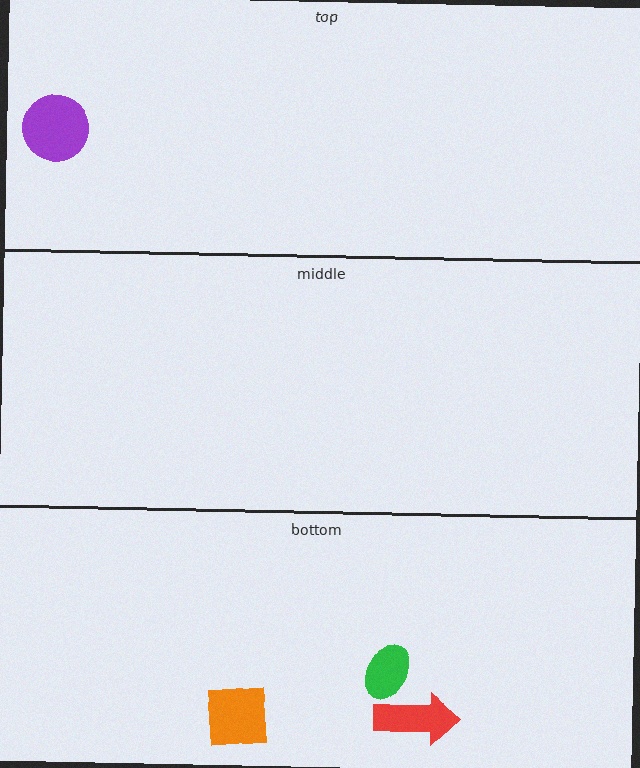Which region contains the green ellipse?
The bottom region.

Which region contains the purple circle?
The top region.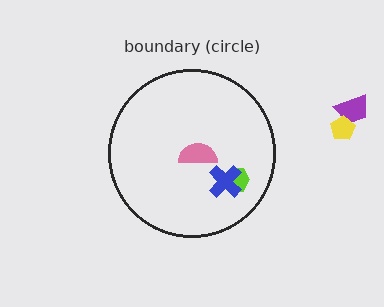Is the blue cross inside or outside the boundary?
Inside.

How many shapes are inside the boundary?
3 inside, 2 outside.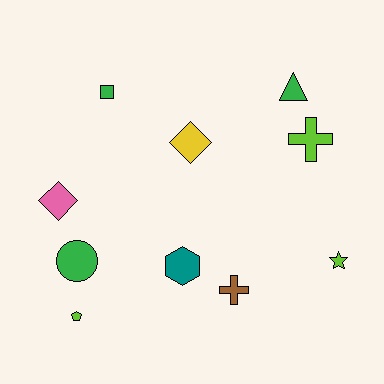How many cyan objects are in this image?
There are no cyan objects.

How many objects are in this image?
There are 10 objects.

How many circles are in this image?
There is 1 circle.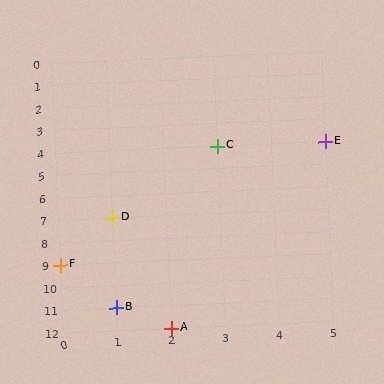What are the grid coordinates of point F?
Point F is at grid coordinates (0, 9).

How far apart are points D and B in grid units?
Points D and B are 4 rows apart.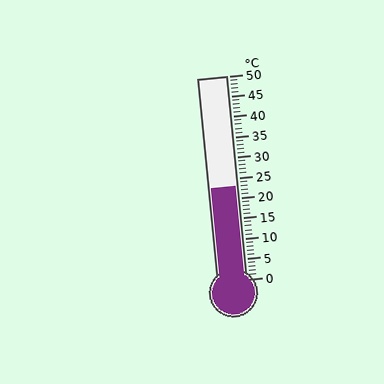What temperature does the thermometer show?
The thermometer shows approximately 23°C.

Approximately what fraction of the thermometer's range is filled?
The thermometer is filled to approximately 45% of its range.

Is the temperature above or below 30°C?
The temperature is below 30°C.